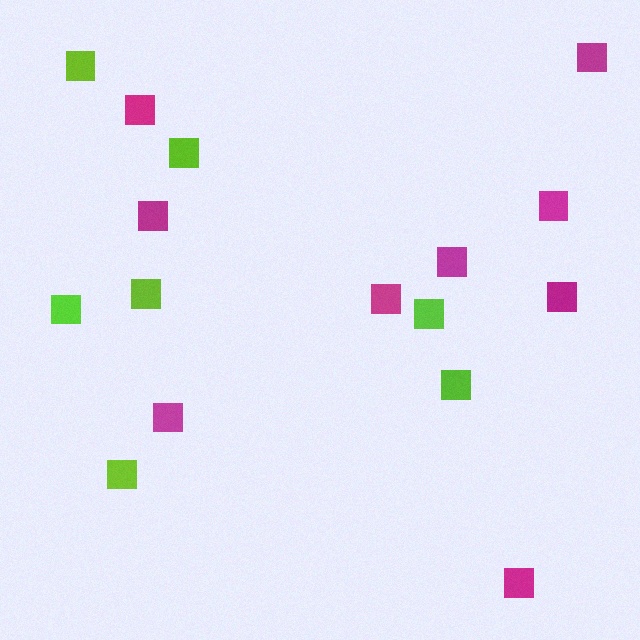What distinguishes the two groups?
There are 2 groups: one group of lime squares (7) and one group of magenta squares (9).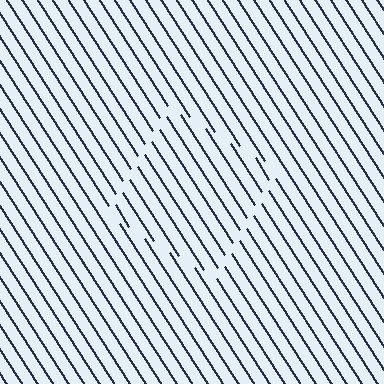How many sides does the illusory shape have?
4 sides — the line-ends trace a square.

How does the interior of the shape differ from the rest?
The interior of the shape contains the same grating, shifted by half a period — the contour is defined by the phase discontinuity where line-ends from the inner and outer gratings abut.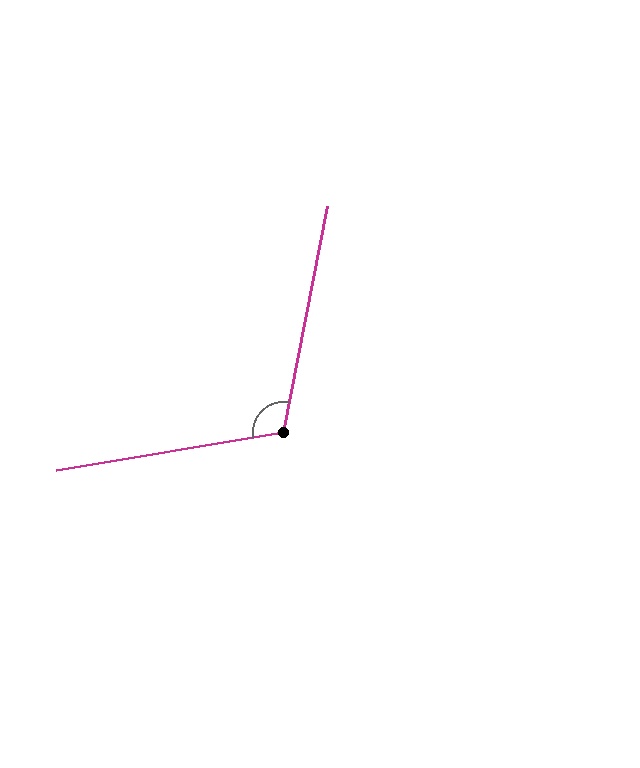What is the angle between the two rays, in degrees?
Approximately 111 degrees.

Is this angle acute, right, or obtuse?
It is obtuse.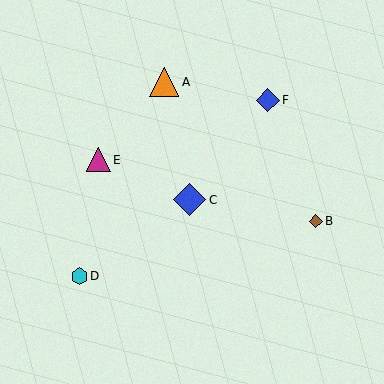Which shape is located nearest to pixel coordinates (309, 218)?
The brown diamond (labeled B) at (316, 221) is nearest to that location.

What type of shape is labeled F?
Shape F is a blue diamond.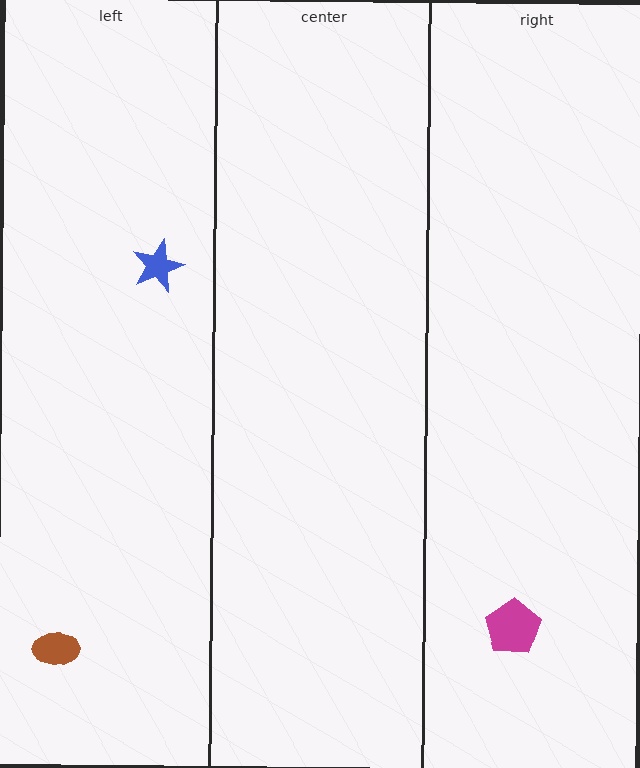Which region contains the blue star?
The left region.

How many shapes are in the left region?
2.